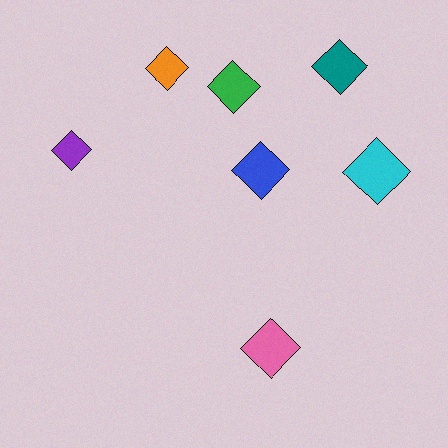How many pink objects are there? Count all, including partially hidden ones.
There is 1 pink object.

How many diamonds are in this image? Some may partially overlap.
There are 7 diamonds.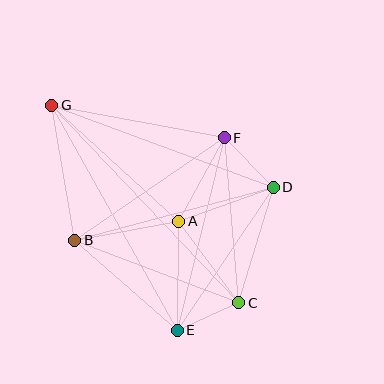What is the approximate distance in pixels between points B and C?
The distance between B and C is approximately 175 pixels.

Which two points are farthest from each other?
Points C and G are farthest from each other.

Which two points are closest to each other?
Points C and E are closest to each other.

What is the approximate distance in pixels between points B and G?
The distance between B and G is approximately 137 pixels.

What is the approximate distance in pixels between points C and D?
The distance between C and D is approximately 121 pixels.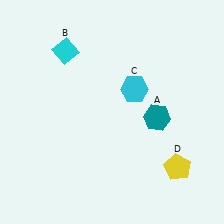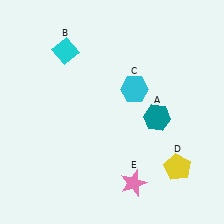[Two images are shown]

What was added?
A pink star (E) was added in Image 2.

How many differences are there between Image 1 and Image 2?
There is 1 difference between the two images.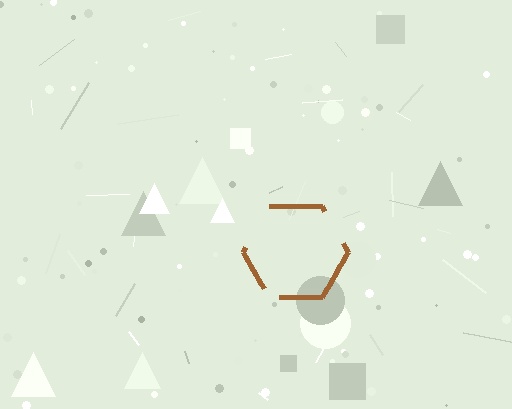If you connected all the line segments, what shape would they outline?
They would outline a hexagon.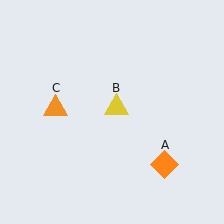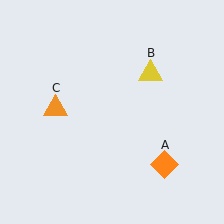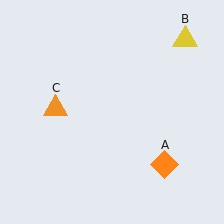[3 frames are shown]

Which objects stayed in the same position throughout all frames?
Orange diamond (object A) and orange triangle (object C) remained stationary.